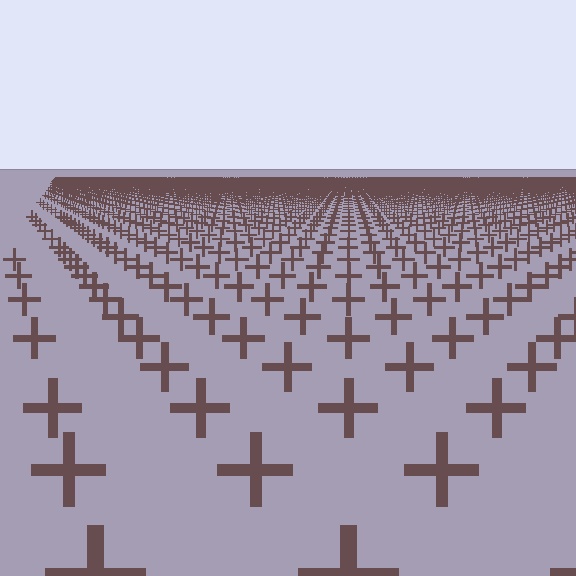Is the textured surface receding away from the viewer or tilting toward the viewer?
The surface is receding away from the viewer. Texture elements get smaller and denser toward the top.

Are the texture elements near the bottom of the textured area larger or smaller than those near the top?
Larger. Near the bottom, elements are closer to the viewer and appear at a bigger on-screen size.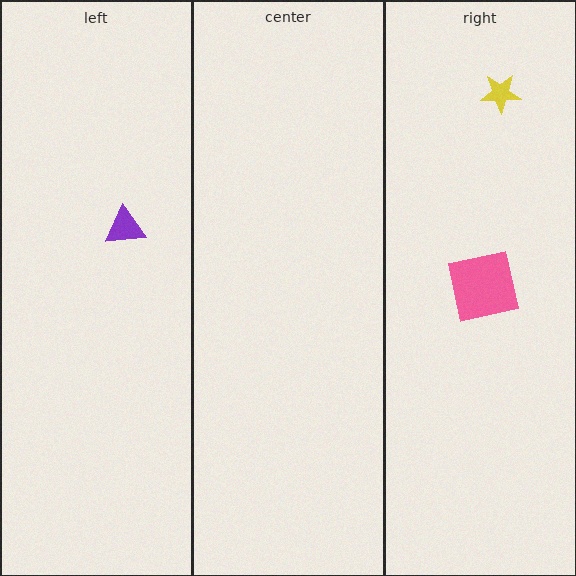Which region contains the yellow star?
The right region.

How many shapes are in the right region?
2.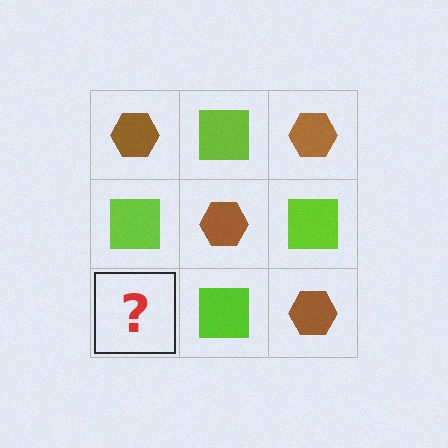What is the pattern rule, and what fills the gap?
The rule is that it alternates brown hexagon and lime square in a checkerboard pattern. The gap should be filled with a brown hexagon.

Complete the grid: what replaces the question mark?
The question mark should be replaced with a brown hexagon.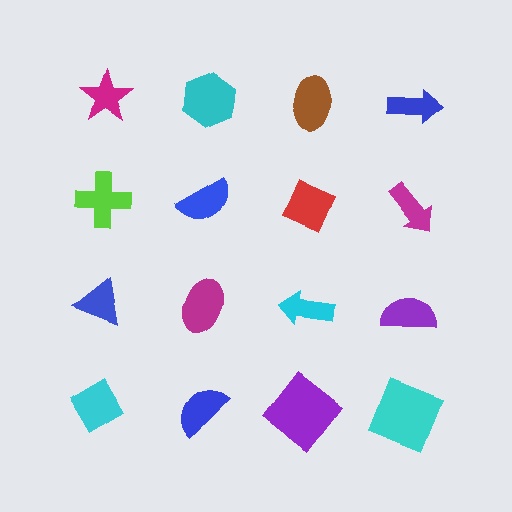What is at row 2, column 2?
A blue semicircle.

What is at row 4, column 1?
A cyan diamond.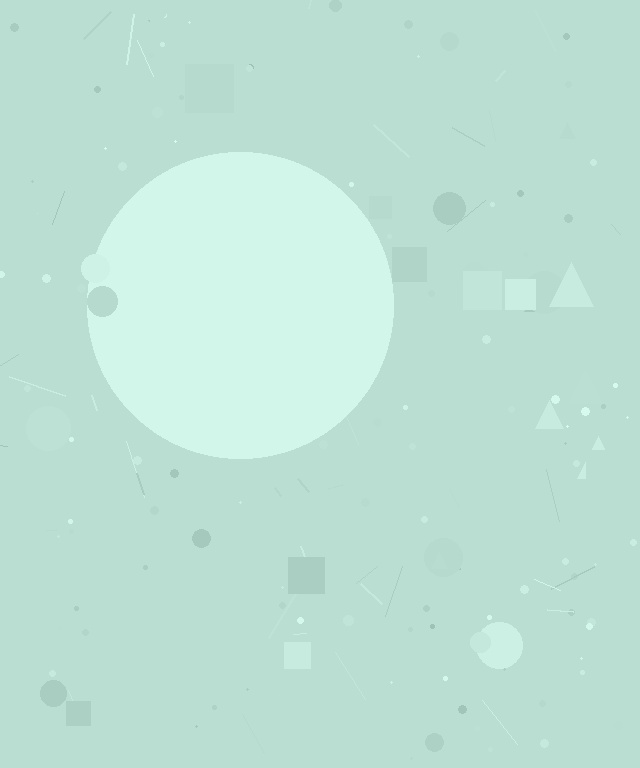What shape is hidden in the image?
A circle is hidden in the image.